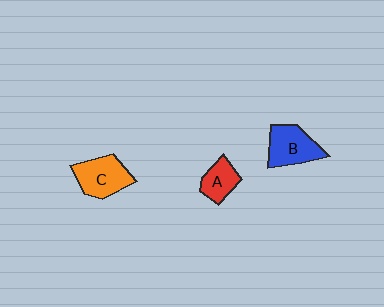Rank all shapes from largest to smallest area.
From largest to smallest: C (orange), B (blue), A (red).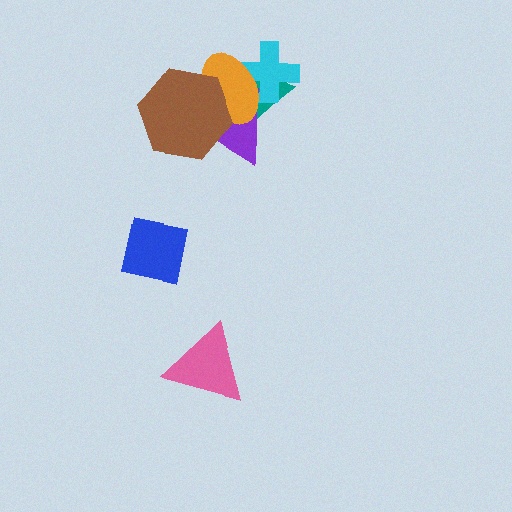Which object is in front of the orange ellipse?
The brown hexagon is in front of the orange ellipse.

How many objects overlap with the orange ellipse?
4 objects overlap with the orange ellipse.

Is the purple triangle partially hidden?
Yes, it is partially covered by another shape.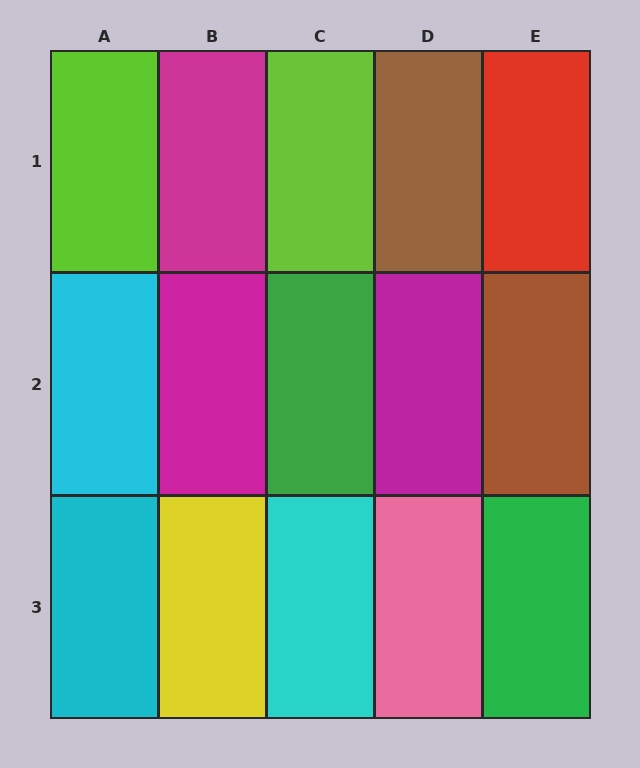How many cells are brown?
2 cells are brown.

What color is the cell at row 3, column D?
Pink.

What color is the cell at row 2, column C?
Green.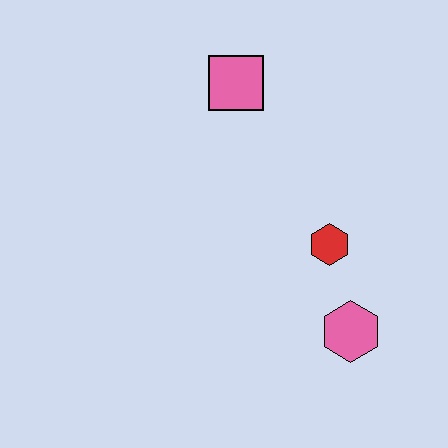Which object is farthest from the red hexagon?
The pink square is farthest from the red hexagon.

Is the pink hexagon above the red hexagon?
No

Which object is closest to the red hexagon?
The pink hexagon is closest to the red hexagon.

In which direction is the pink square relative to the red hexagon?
The pink square is above the red hexagon.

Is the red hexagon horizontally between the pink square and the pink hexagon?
Yes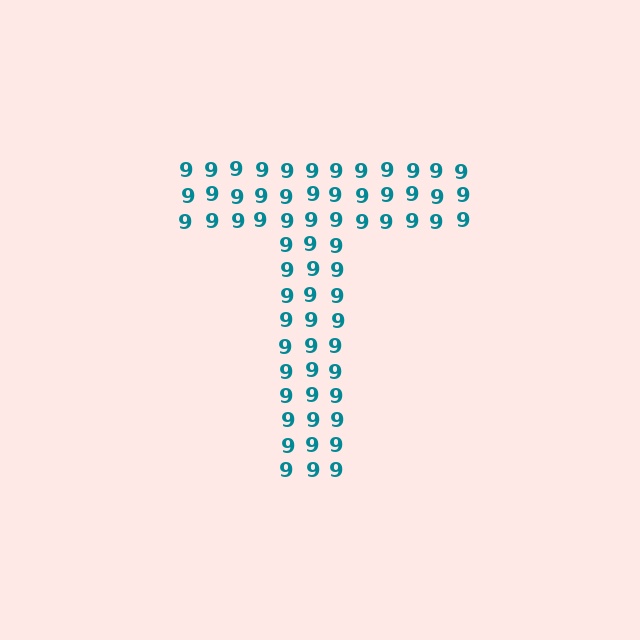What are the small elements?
The small elements are digit 9's.